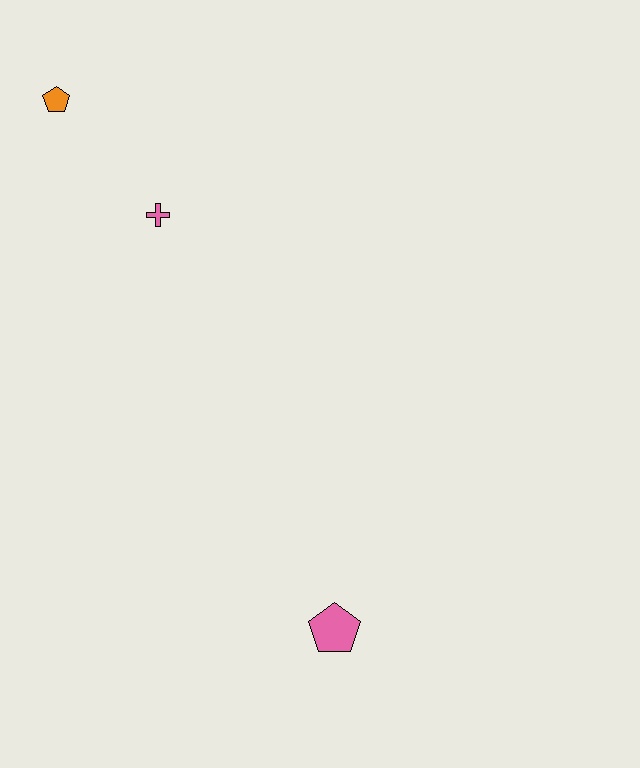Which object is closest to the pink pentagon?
The pink cross is closest to the pink pentagon.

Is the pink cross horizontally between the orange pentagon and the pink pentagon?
Yes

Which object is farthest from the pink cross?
The pink pentagon is farthest from the pink cross.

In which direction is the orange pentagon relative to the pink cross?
The orange pentagon is above the pink cross.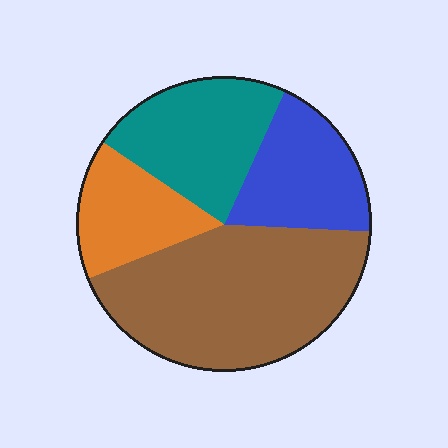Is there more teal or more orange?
Teal.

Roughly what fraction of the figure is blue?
Blue takes up about one fifth (1/5) of the figure.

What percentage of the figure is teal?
Teal covers 22% of the figure.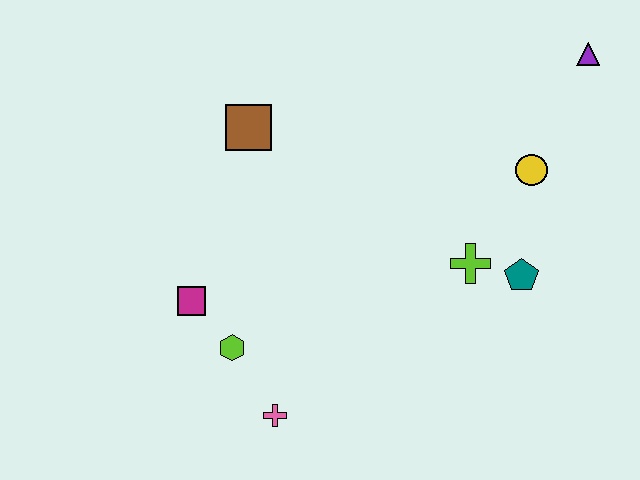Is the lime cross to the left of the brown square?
No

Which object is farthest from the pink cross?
The purple triangle is farthest from the pink cross.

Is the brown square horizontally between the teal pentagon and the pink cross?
No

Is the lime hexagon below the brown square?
Yes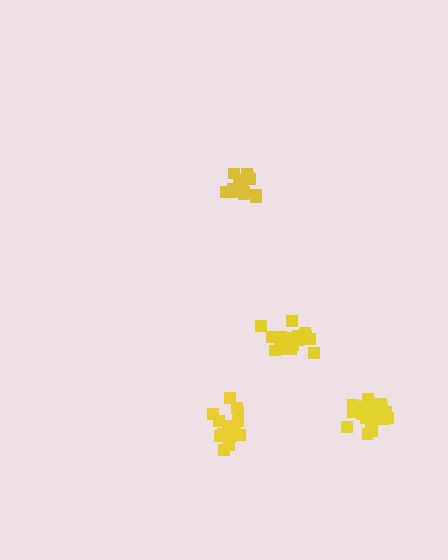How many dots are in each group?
Group 1: 16 dots, Group 2: 20 dots, Group 3: 17 dots, Group 4: 14 dots (67 total).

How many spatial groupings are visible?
There are 4 spatial groupings.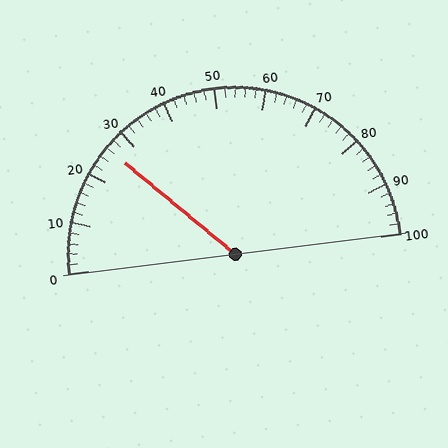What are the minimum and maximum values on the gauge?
The gauge ranges from 0 to 100.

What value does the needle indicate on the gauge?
The needle indicates approximately 26.